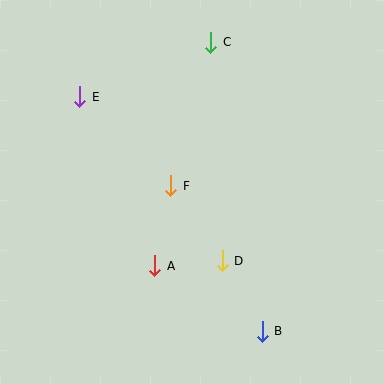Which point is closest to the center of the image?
Point F at (171, 186) is closest to the center.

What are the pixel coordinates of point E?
Point E is at (80, 97).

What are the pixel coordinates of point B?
Point B is at (262, 331).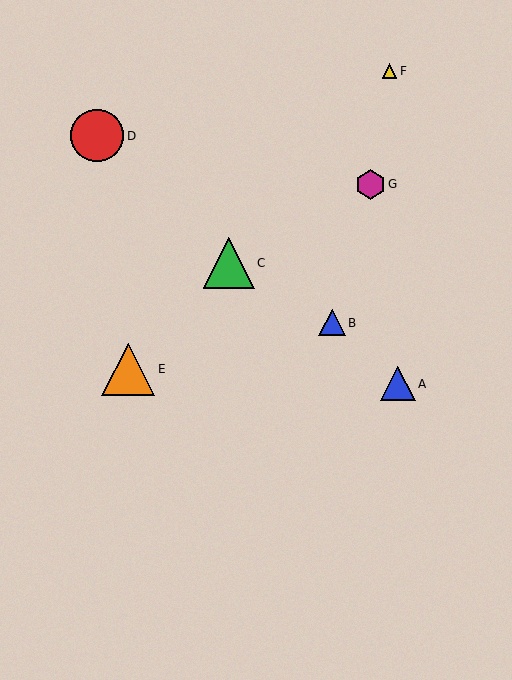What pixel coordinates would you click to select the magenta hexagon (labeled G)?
Click at (370, 184) to select the magenta hexagon G.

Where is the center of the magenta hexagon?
The center of the magenta hexagon is at (370, 184).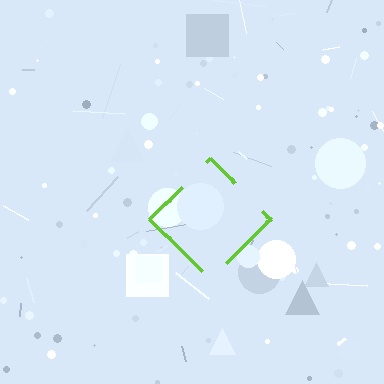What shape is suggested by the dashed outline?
The dashed outline suggests a diamond.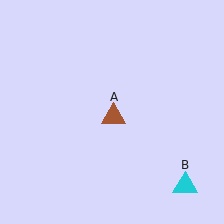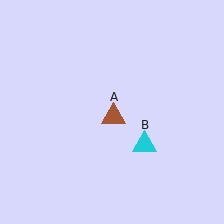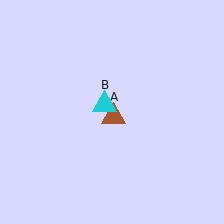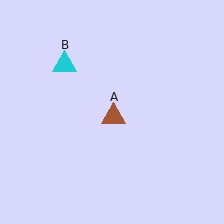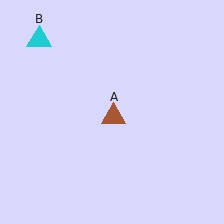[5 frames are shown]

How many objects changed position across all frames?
1 object changed position: cyan triangle (object B).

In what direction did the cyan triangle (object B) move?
The cyan triangle (object B) moved up and to the left.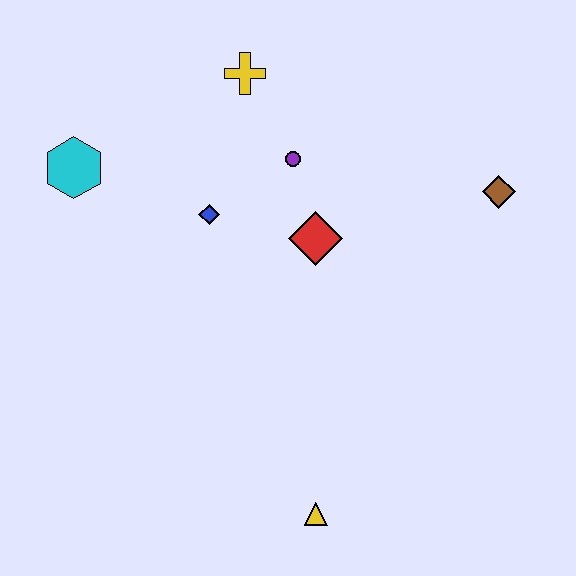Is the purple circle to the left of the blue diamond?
No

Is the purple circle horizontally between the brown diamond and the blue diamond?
Yes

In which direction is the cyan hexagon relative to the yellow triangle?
The cyan hexagon is above the yellow triangle.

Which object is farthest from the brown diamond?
The cyan hexagon is farthest from the brown diamond.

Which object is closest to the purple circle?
The red diamond is closest to the purple circle.